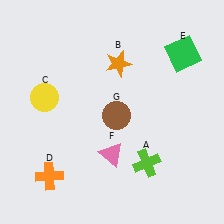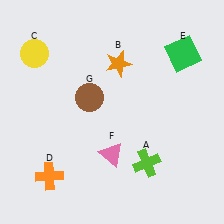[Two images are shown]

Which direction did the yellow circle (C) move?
The yellow circle (C) moved up.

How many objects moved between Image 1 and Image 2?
2 objects moved between the two images.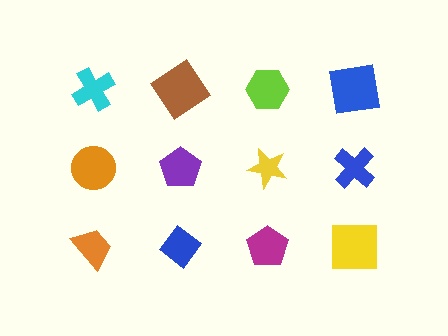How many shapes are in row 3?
4 shapes.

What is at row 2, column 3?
A yellow star.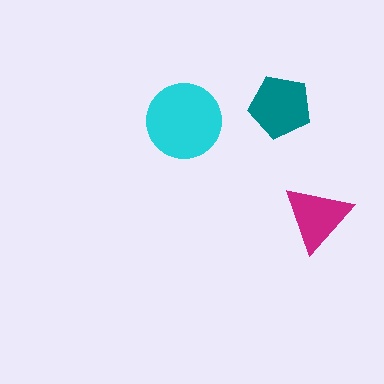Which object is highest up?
The teal pentagon is topmost.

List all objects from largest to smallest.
The cyan circle, the teal pentagon, the magenta triangle.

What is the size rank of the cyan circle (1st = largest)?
1st.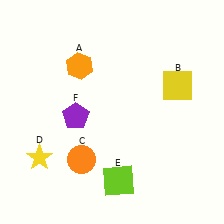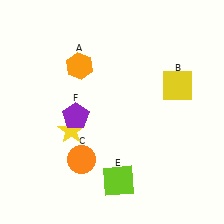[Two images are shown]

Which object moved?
The yellow star (D) moved right.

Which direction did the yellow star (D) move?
The yellow star (D) moved right.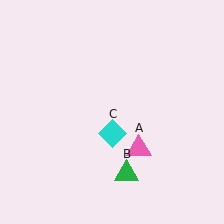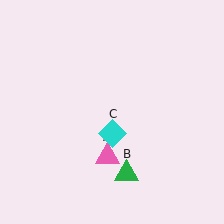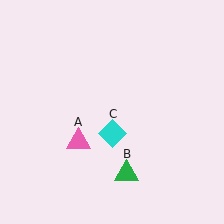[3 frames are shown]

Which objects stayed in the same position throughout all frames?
Green triangle (object B) and cyan diamond (object C) remained stationary.